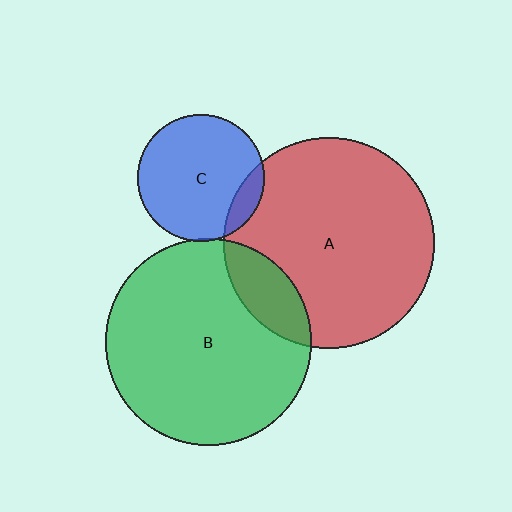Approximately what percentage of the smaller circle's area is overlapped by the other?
Approximately 10%.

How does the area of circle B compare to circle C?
Approximately 2.6 times.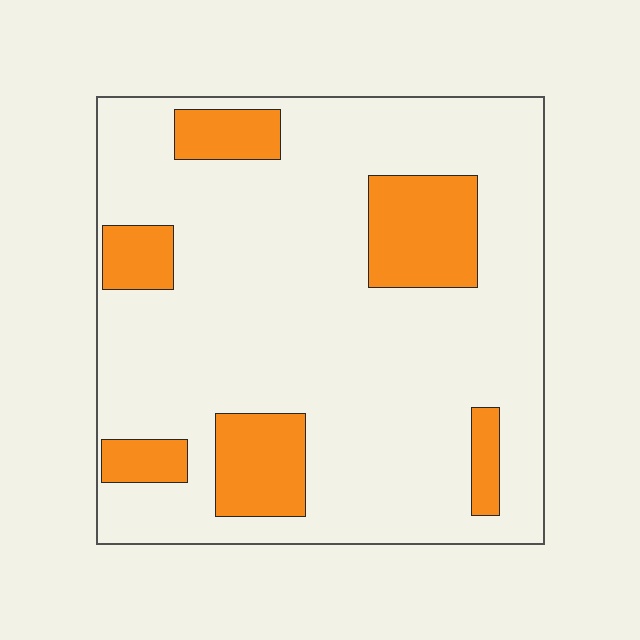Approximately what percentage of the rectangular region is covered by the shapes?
Approximately 20%.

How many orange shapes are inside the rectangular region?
6.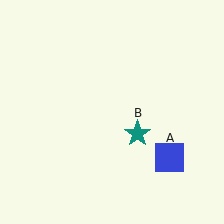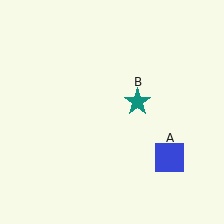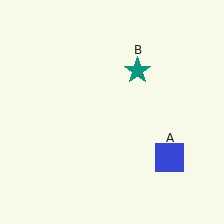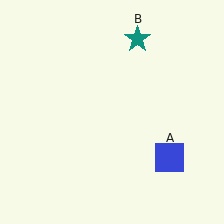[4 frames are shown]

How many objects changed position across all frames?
1 object changed position: teal star (object B).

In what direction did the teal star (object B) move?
The teal star (object B) moved up.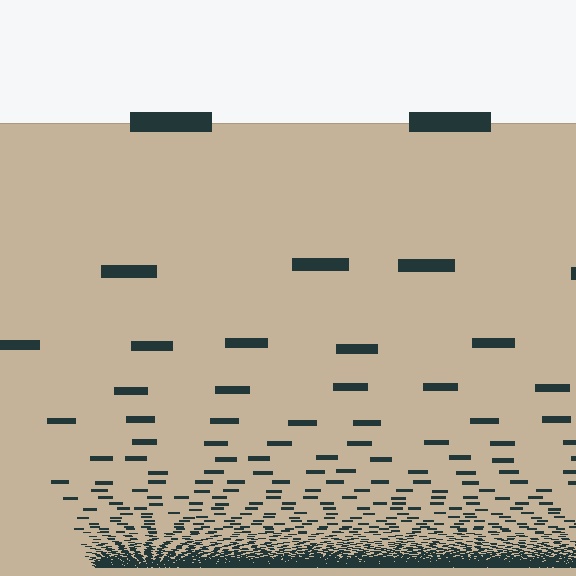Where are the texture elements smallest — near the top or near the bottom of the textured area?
Near the bottom.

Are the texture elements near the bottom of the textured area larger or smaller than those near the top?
Smaller. The gradient is inverted — elements near the bottom are smaller and denser.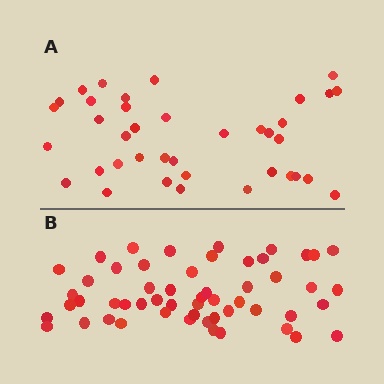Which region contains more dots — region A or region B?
Region B (the bottom region) has more dots.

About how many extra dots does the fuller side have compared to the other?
Region B has approximately 15 more dots than region A.